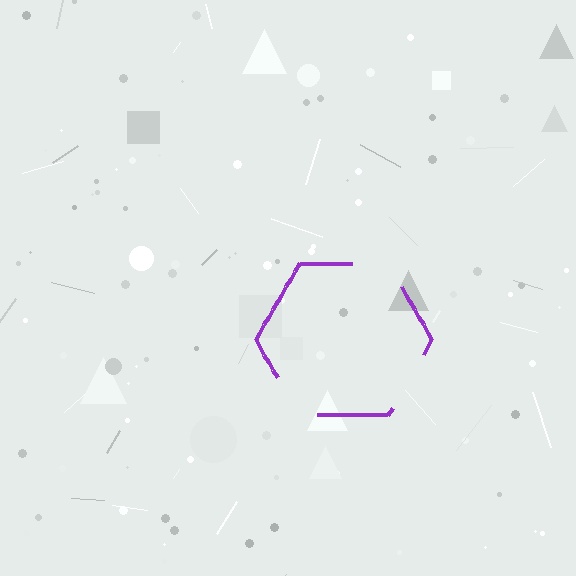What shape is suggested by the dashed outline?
The dashed outline suggests a hexagon.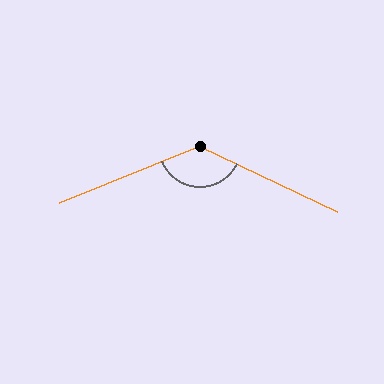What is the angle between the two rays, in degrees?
Approximately 132 degrees.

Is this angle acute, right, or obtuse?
It is obtuse.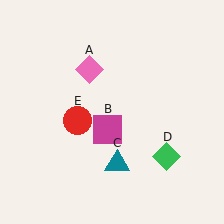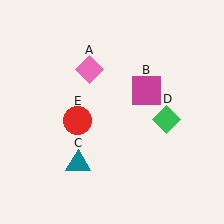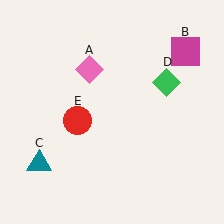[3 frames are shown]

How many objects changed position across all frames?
3 objects changed position: magenta square (object B), teal triangle (object C), green diamond (object D).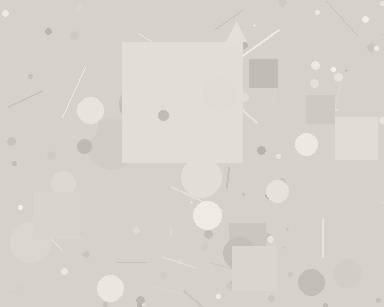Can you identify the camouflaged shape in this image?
The camouflaged shape is a square.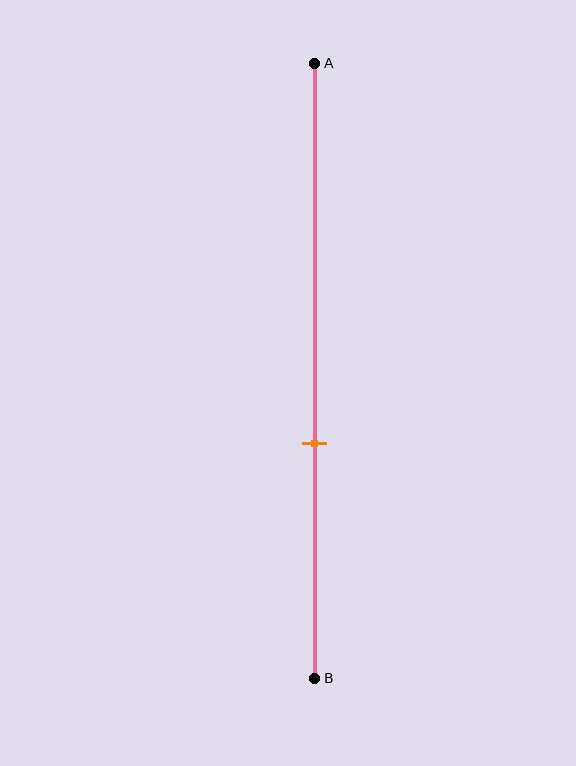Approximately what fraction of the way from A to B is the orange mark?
The orange mark is approximately 60% of the way from A to B.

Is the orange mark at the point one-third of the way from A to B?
No, the mark is at about 60% from A, not at the 33% one-third point.